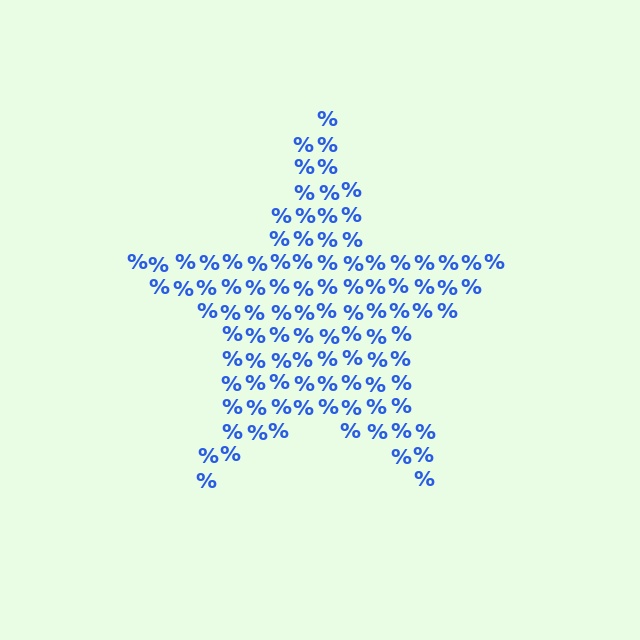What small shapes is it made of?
It is made of small percent signs.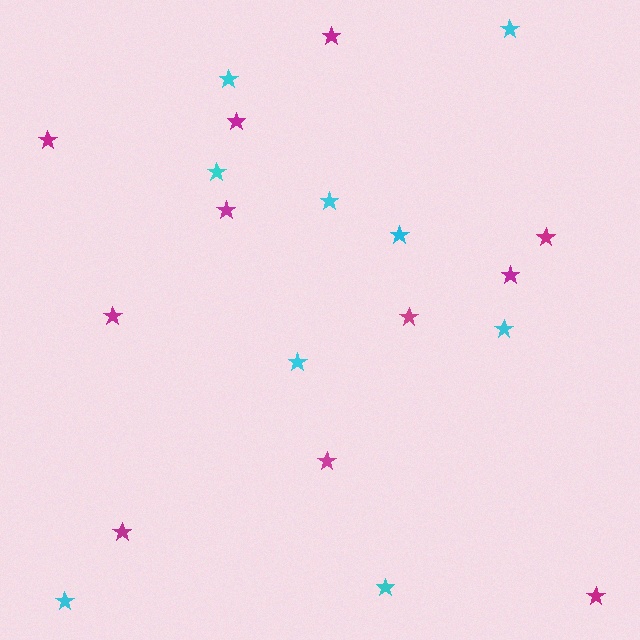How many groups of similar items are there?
There are 2 groups: one group of cyan stars (9) and one group of magenta stars (11).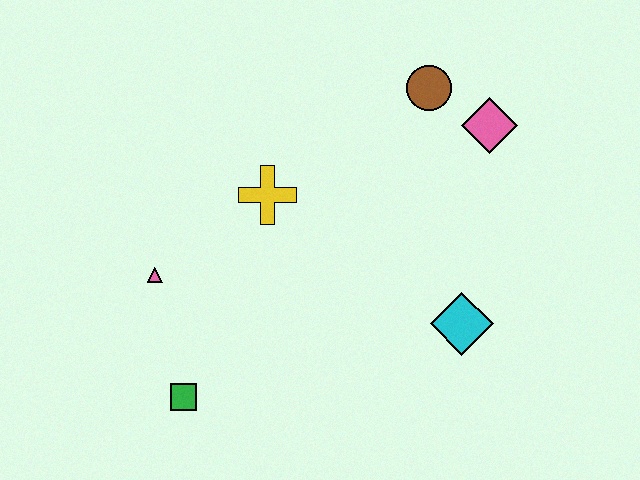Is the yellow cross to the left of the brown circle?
Yes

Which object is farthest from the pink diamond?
The green square is farthest from the pink diamond.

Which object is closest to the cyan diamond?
The pink diamond is closest to the cyan diamond.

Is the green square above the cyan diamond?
No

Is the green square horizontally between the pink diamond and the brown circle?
No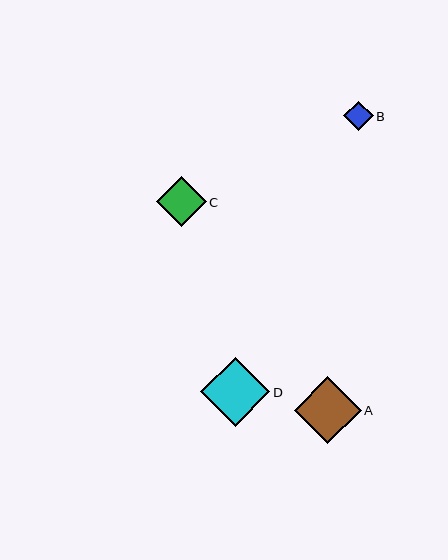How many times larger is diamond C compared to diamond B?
Diamond C is approximately 1.7 times the size of diamond B.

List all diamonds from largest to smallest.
From largest to smallest: D, A, C, B.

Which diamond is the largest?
Diamond D is the largest with a size of approximately 69 pixels.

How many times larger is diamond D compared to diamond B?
Diamond D is approximately 2.3 times the size of diamond B.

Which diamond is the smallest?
Diamond B is the smallest with a size of approximately 30 pixels.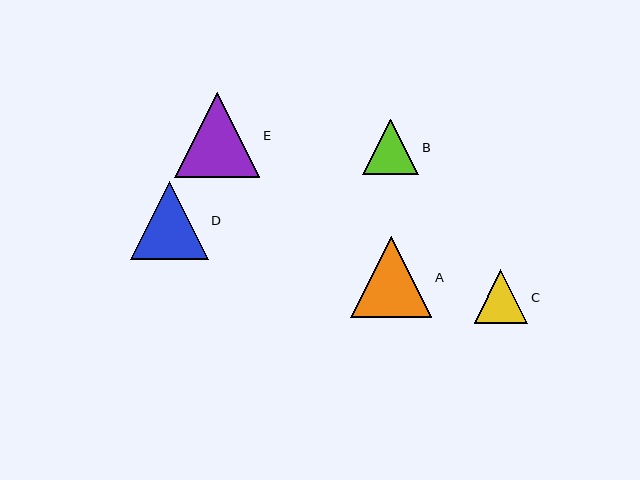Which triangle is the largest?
Triangle E is the largest with a size of approximately 85 pixels.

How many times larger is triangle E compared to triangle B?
Triangle E is approximately 1.5 times the size of triangle B.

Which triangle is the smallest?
Triangle C is the smallest with a size of approximately 53 pixels.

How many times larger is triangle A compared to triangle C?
Triangle A is approximately 1.5 times the size of triangle C.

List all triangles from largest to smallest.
From largest to smallest: E, A, D, B, C.